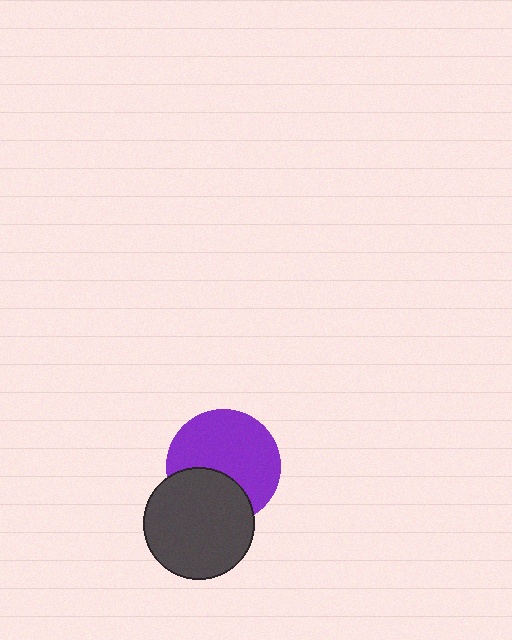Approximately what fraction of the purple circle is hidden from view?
Roughly 33% of the purple circle is hidden behind the dark gray circle.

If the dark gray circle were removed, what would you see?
You would see the complete purple circle.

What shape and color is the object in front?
The object in front is a dark gray circle.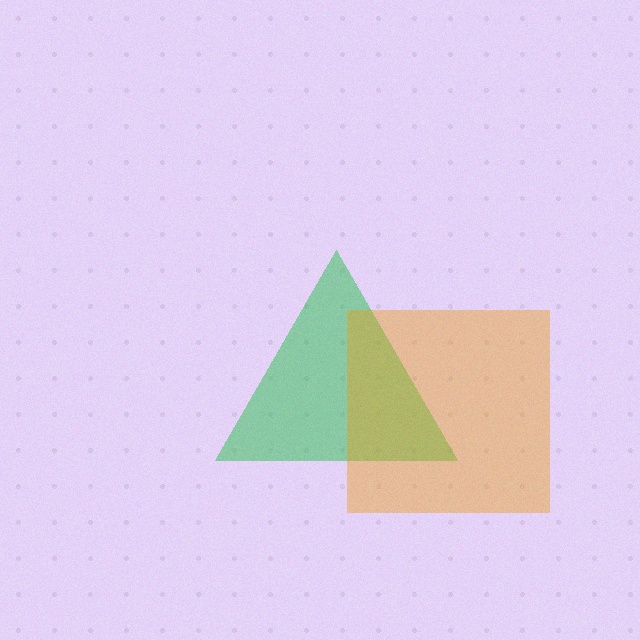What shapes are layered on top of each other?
The layered shapes are: a green triangle, an orange square.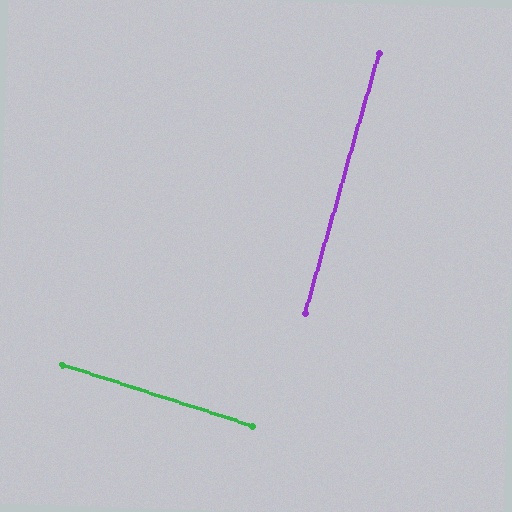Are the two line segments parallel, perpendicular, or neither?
Perpendicular — they meet at approximately 88°.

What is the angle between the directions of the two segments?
Approximately 88 degrees.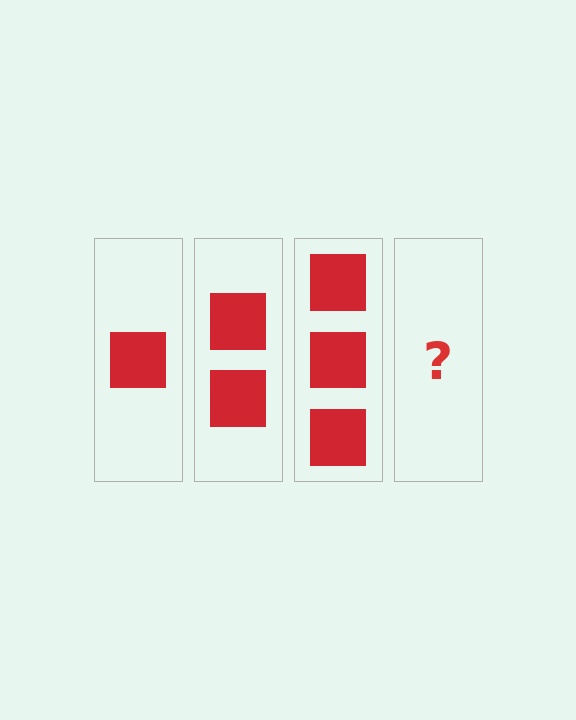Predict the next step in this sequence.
The next step is 4 squares.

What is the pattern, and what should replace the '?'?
The pattern is that each step adds one more square. The '?' should be 4 squares.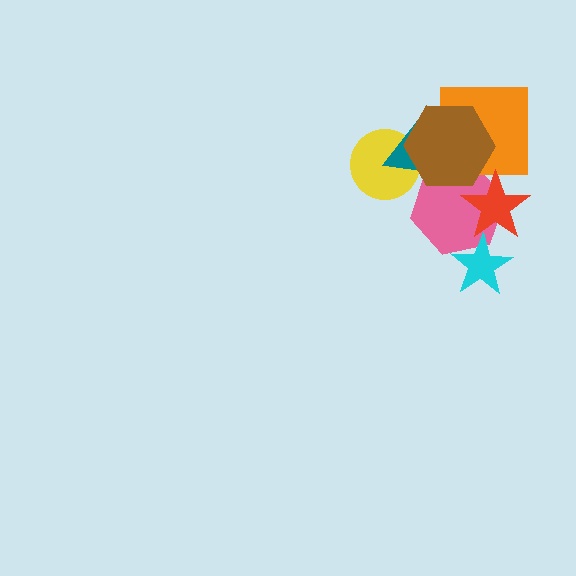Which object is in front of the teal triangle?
The brown hexagon is in front of the teal triangle.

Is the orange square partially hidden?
Yes, it is partially covered by another shape.